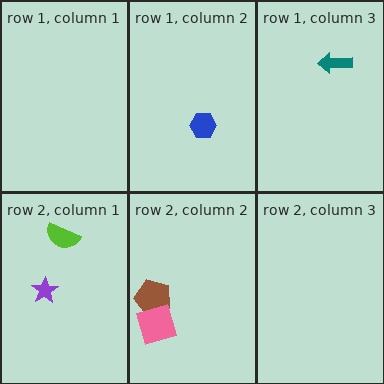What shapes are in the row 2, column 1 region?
The lime semicircle, the purple star.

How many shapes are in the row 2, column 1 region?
2.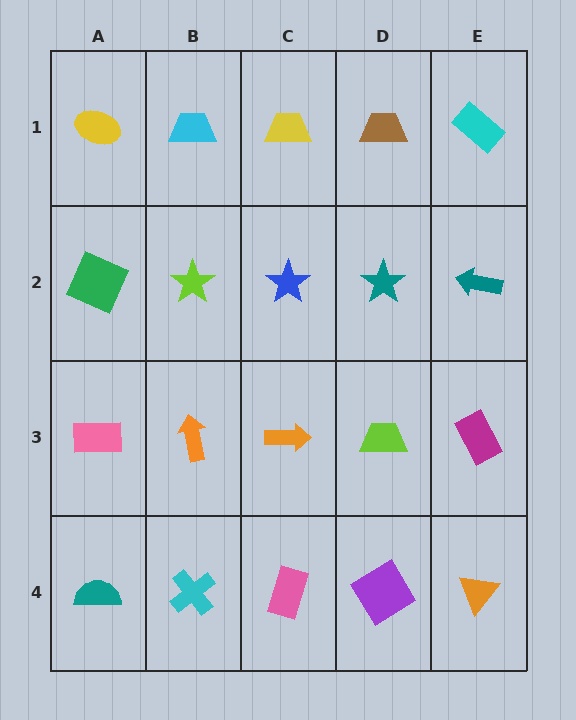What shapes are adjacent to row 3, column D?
A teal star (row 2, column D), a purple diamond (row 4, column D), an orange arrow (row 3, column C), a magenta rectangle (row 3, column E).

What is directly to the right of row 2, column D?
A teal arrow.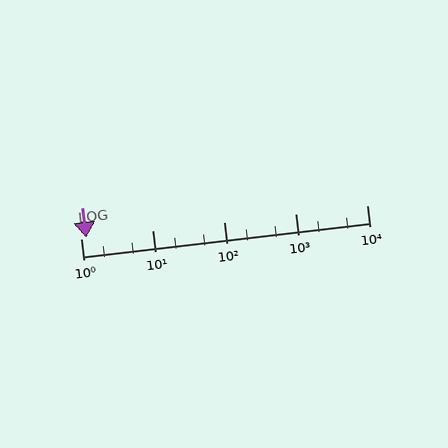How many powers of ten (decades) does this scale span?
The scale spans 4 decades, from 1 to 10000.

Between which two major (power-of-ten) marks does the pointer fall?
The pointer is between 1 and 10.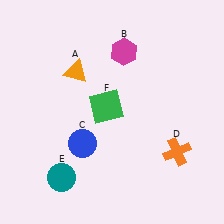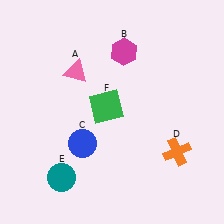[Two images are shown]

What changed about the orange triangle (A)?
In Image 1, A is orange. In Image 2, it changed to pink.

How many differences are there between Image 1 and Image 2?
There is 1 difference between the two images.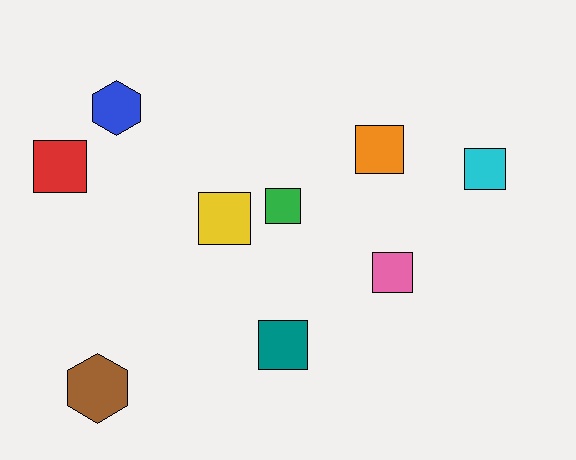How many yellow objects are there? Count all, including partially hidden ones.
There is 1 yellow object.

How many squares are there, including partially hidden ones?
There are 7 squares.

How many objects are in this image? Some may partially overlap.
There are 9 objects.